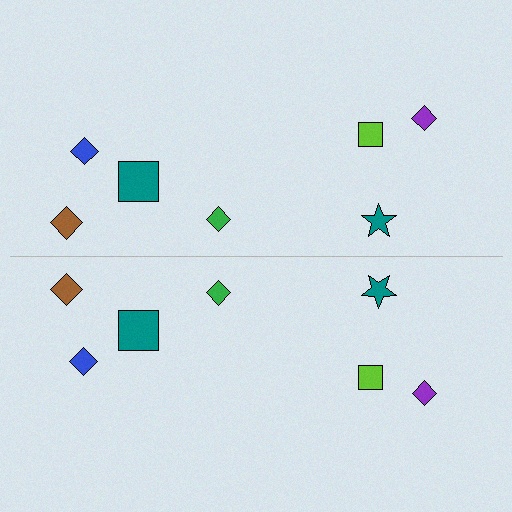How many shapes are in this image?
There are 14 shapes in this image.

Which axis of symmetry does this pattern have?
The pattern has a horizontal axis of symmetry running through the center of the image.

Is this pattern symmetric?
Yes, this pattern has bilateral (reflection) symmetry.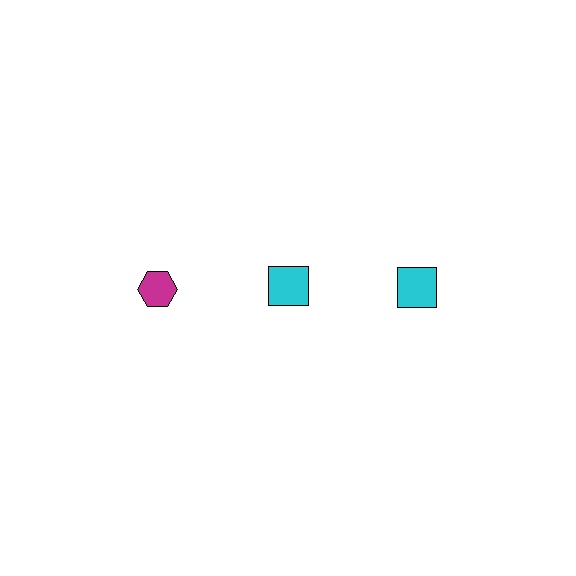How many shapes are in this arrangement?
There are 3 shapes arranged in a grid pattern.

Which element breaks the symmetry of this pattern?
The magenta hexagon in the top row, leftmost column breaks the symmetry. All other shapes are cyan squares.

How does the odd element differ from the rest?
It differs in both color (magenta instead of cyan) and shape (hexagon instead of square).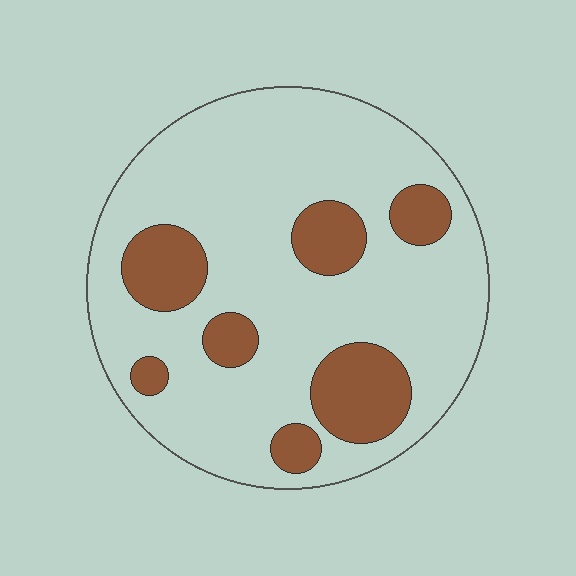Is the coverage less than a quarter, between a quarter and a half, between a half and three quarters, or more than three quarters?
Less than a quarter.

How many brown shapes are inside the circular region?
7.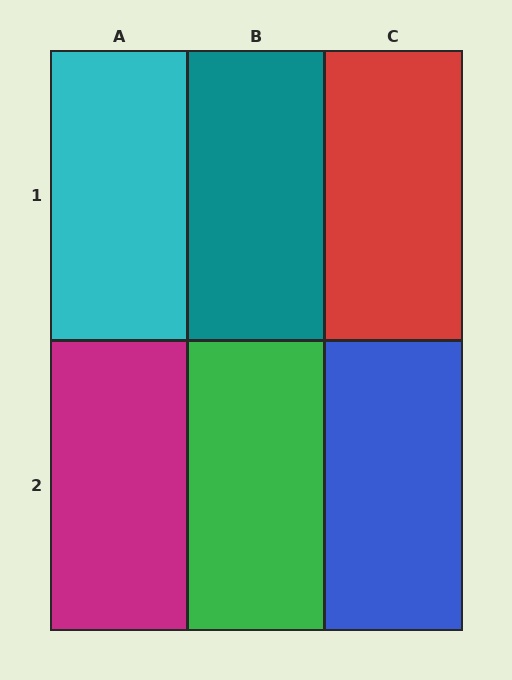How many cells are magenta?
1 cell is magenta.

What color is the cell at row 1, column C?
Red.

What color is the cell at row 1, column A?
Cyan.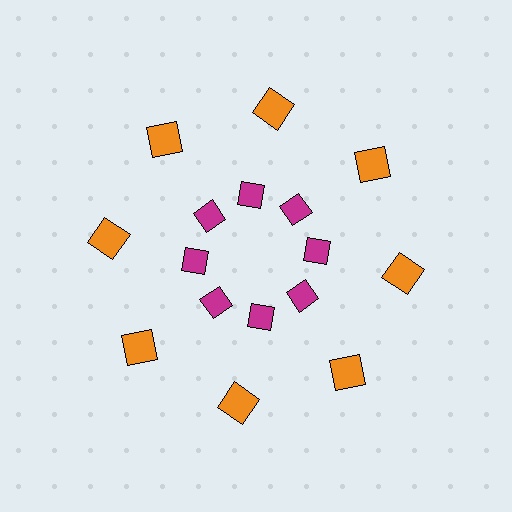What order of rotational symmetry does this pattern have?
This pattern has 8-fold rotational symmetry.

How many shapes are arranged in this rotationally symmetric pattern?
There are 16 shapes, arranged in 8 groups of 2.